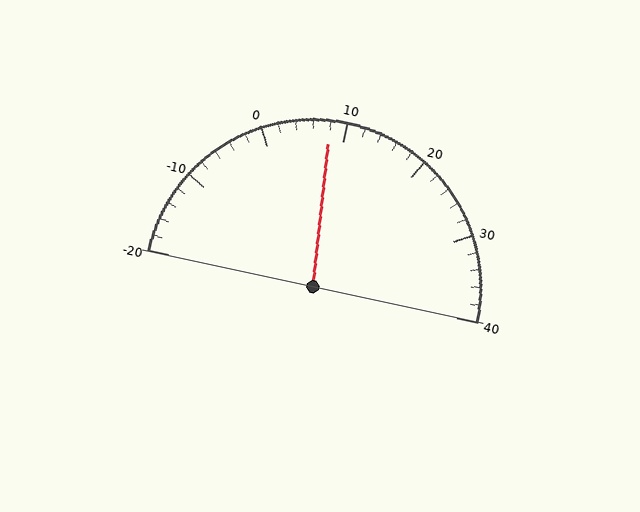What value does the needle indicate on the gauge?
The needle indicates approximately 8.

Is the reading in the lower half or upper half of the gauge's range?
The reading is in the lower half of the range (-20 to 40).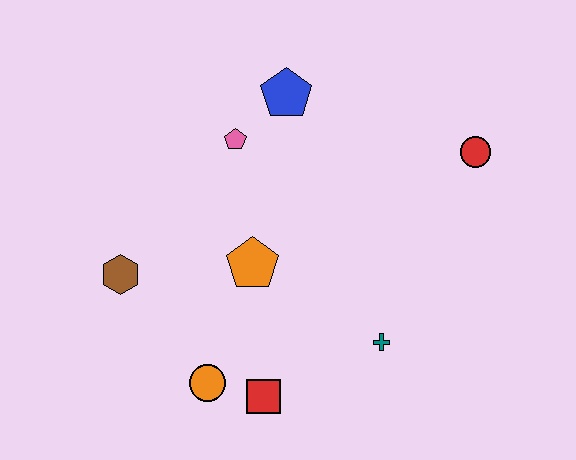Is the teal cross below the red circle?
Yes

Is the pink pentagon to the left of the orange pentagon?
Yes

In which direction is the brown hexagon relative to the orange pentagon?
The brown hexagon is to the left of the orange pentagon.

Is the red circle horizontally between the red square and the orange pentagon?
No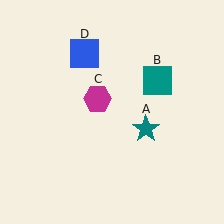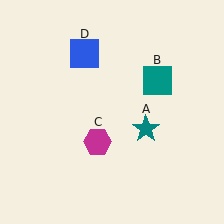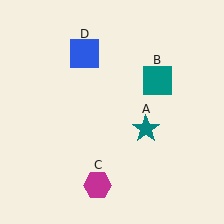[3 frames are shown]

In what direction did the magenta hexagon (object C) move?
The magenta hexagon (object C) moved down.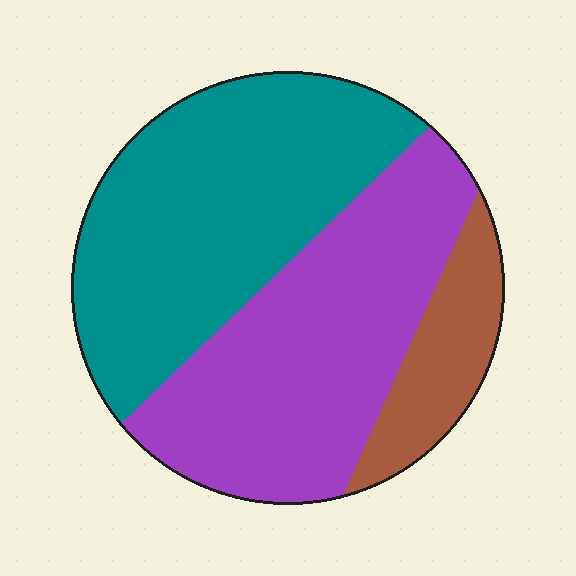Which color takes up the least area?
Brown, at roughly 15%.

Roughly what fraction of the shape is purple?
Purple covers about 40% of the shape.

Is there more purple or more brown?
Purple.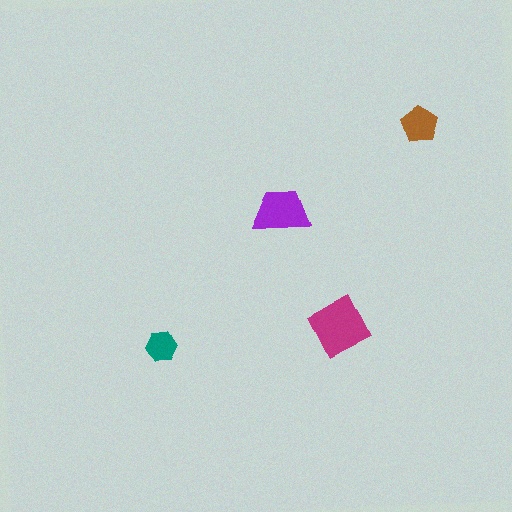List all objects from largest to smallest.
The magenta diamond, the purple trapezoid, the brown pentagon, the teal hexagon.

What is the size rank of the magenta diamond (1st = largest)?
1st.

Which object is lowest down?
The teal hexagon is bottommost.